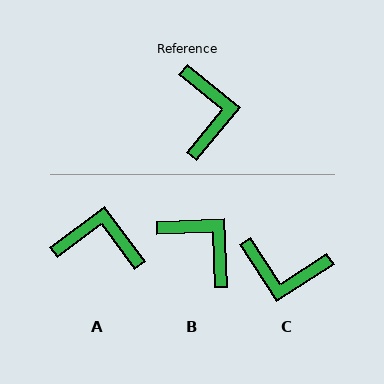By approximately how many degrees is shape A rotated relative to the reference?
Approximately 76 degrees counter-clockwise.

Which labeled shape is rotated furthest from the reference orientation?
C, about 108 degrees away.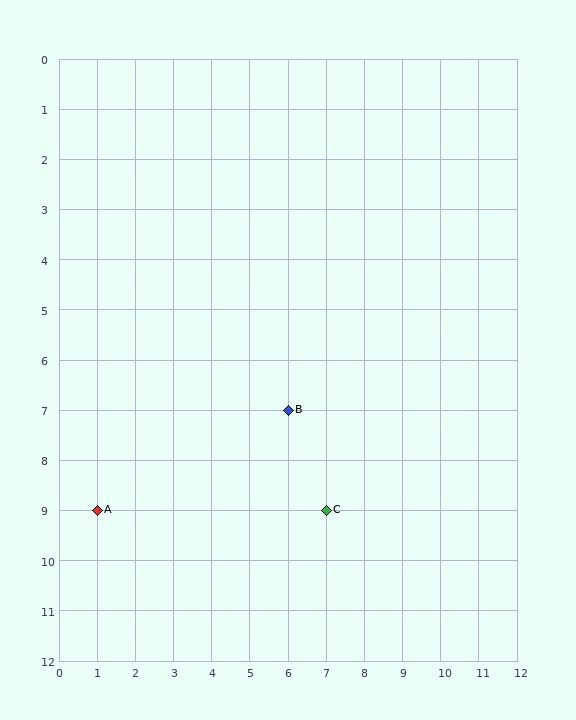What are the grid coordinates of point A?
Point A is at grid coordinates (1, 9).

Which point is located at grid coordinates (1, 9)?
Point A is at (1, 9).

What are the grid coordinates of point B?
Point B is at grid coordinates (6, 7).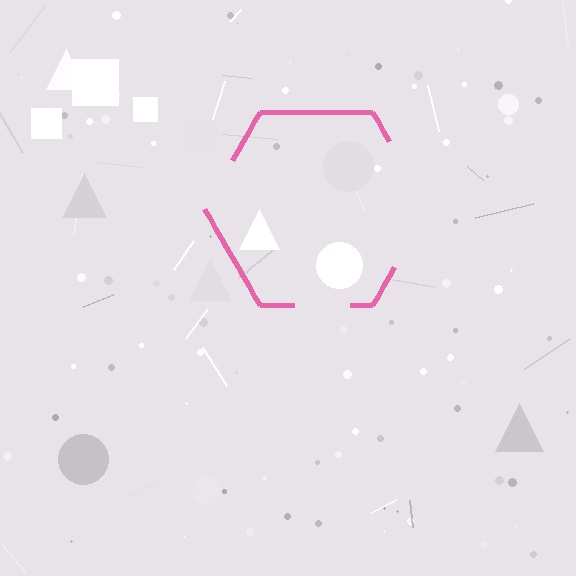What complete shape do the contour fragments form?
The contour fragments form a hexagon.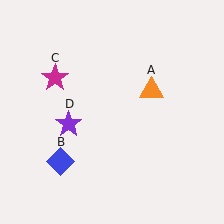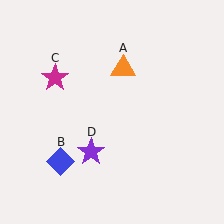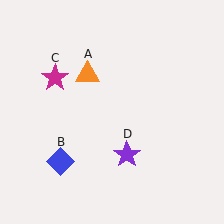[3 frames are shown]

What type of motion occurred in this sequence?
The orange triangle (object A), purple star (object D) rotated counterclockwise around the center of the scene.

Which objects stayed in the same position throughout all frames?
Blue diamond (object B) and magenta star (object C) remained stationary.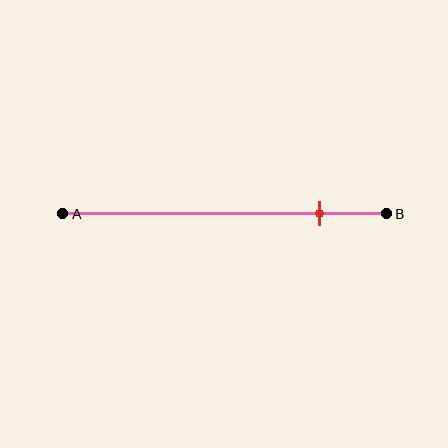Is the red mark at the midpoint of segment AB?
No, the mark is at about 80% from A, not at the 50% midpoint.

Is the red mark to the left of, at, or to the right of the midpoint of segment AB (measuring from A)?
The red mark is to the right of the midpoint of segment AB.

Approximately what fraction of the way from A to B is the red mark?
The red mark is approximately 80% of the way from A to B.